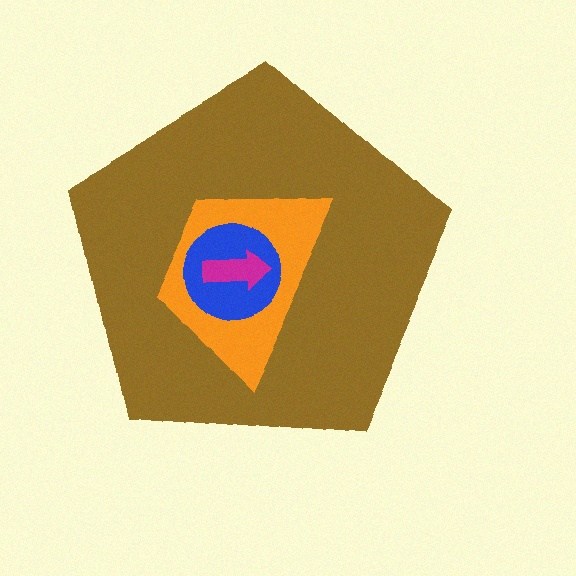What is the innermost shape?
The magenta arrow.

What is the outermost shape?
The brown pentagon.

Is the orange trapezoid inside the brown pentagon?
Yes.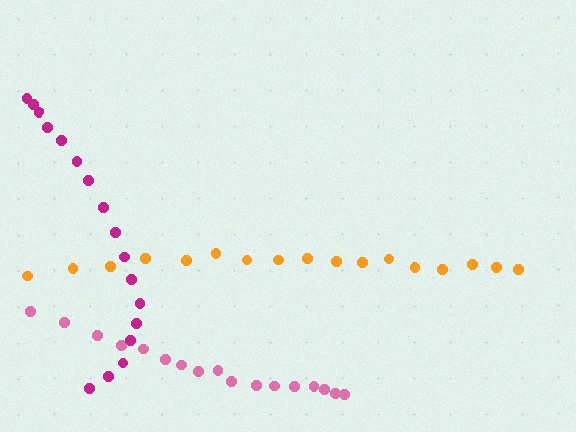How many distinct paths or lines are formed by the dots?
There are 3 distinct paths.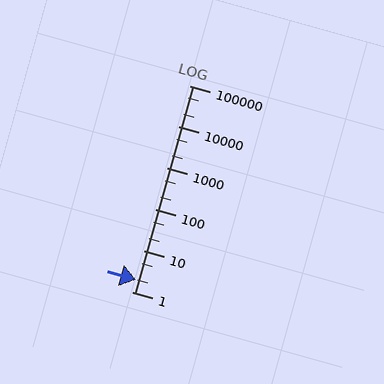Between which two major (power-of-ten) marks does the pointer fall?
The pointer is between 1 and 10.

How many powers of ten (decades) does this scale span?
The scale spans 5 decades, from 1 to 100000.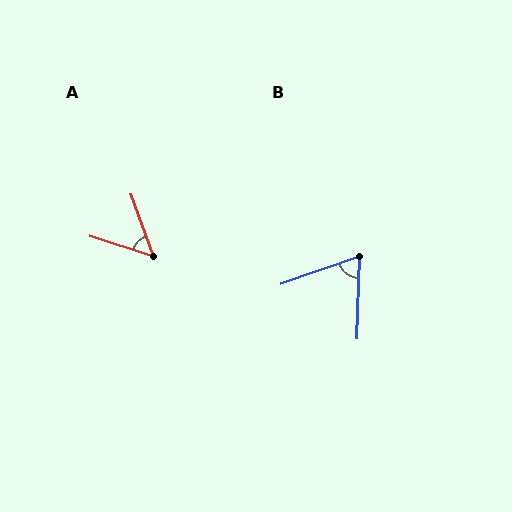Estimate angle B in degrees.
Approximately 69 degrees.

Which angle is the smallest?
A, at approximately 52 degrees.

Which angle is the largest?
B, at approximately 69 degrees.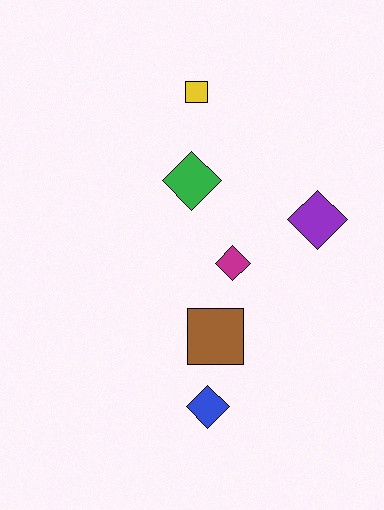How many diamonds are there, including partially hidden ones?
There are 4 diamonds.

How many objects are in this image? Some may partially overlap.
There are 6 objects.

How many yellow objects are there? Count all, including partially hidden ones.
There is 1 yellow object.